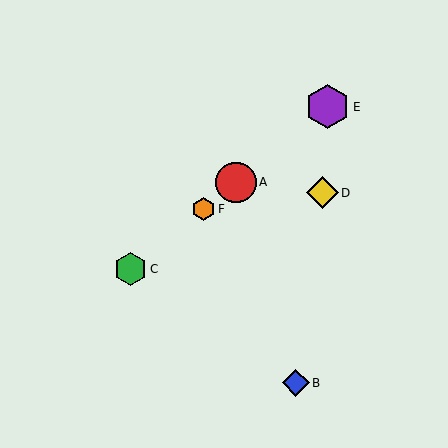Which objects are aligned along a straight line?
Objects A, C, E, F are aligned along a straight line.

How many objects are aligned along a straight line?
4 objects (A, C, E, F) are aligned along a straight line.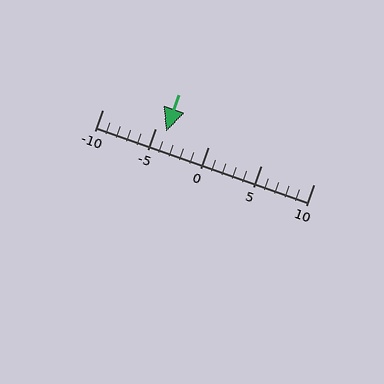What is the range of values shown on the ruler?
The ruler shows values from -10 to 10.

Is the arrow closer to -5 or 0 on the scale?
The arrow is closer to -5.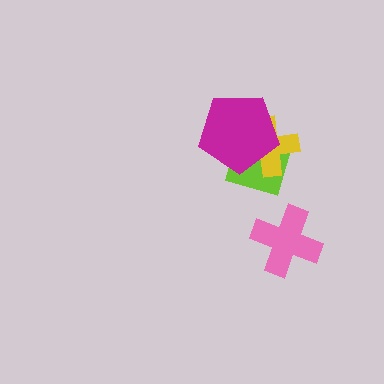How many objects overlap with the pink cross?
0 objects overlap with the pink cross.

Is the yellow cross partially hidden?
Yes, it is partially covered by another shape.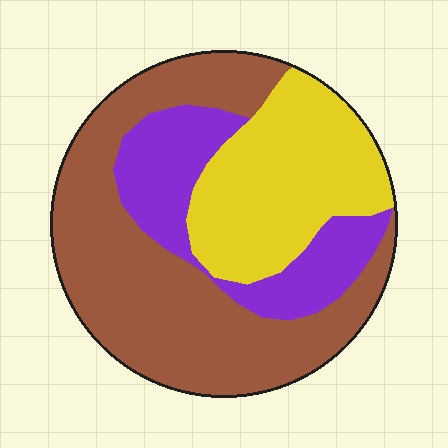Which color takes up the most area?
Brown, at roughly 50%.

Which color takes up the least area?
Purple, at roughly 20%.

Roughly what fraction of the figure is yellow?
Yellow covers around 30% of the figure.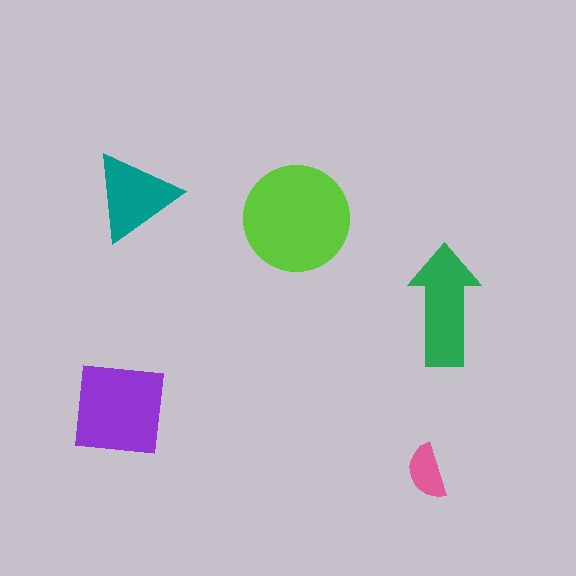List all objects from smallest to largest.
The pink semicircle, the teal triangle, the green arrow, the purple square, the lime circle.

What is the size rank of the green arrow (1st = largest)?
3rd.